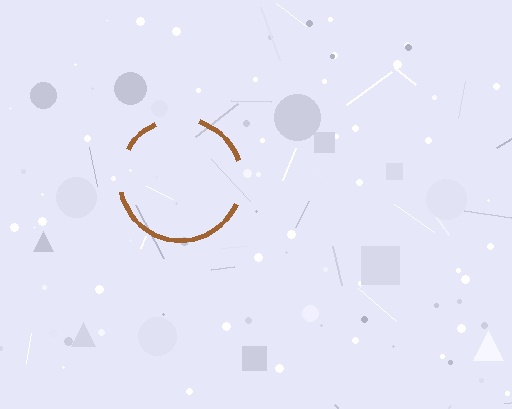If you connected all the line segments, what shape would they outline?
They would outline a circle.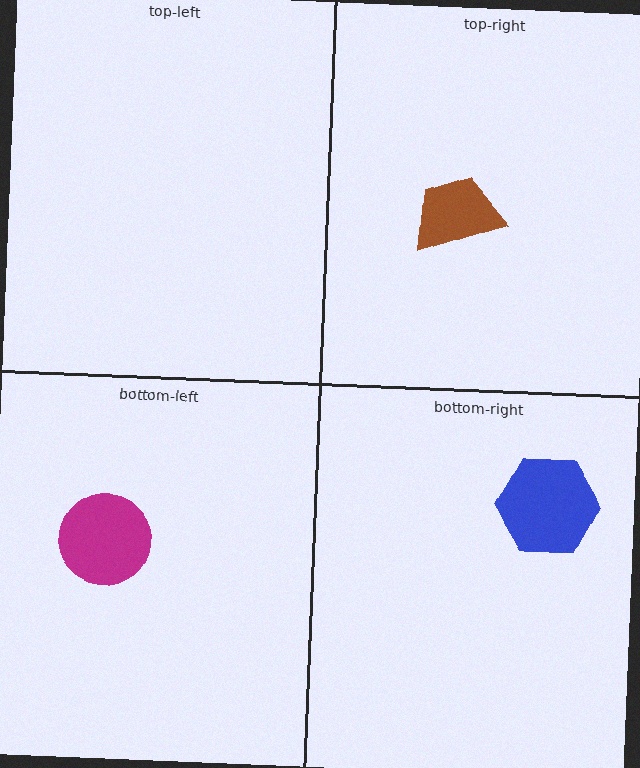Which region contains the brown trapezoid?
The top-right region.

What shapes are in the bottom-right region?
The blue hexagon.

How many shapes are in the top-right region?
1.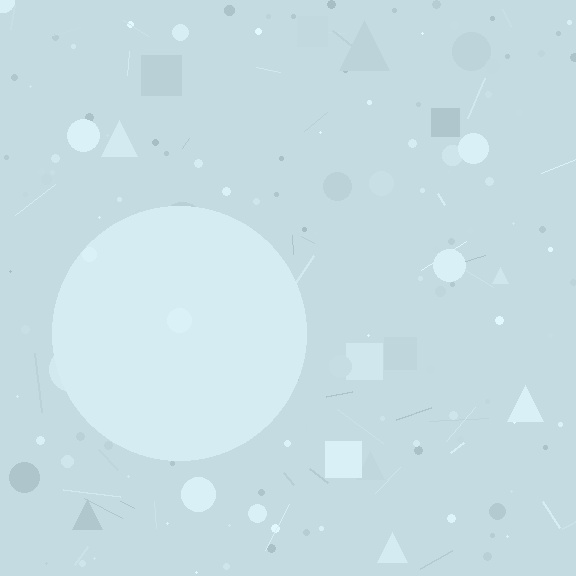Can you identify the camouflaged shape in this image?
The camouflaged shape is a circle.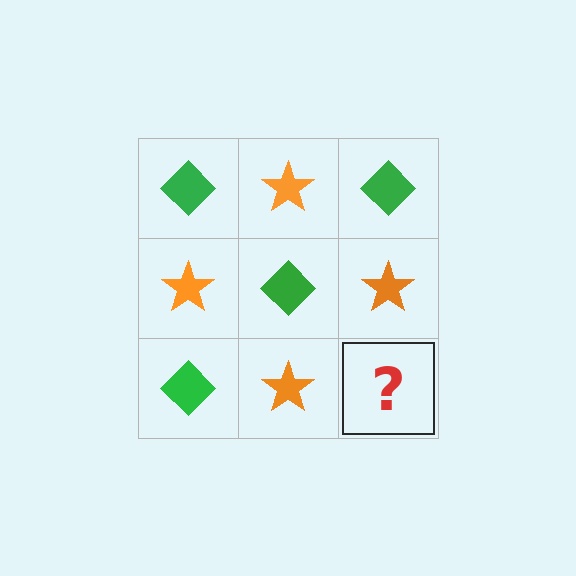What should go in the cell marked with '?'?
The missing cell should contain a green diamond.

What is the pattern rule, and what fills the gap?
The rule is that it alternates green diamond and orange star in a checkerboard pattern. The gap should be filled with a green diamond.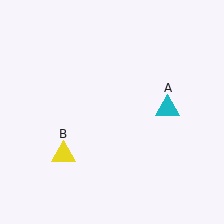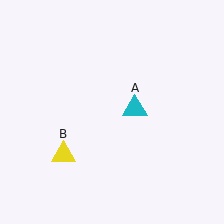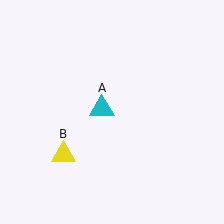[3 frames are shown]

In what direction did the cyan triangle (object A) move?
The cyan triangle (object A) moved left.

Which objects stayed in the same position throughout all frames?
Yellow triangle (object B) remained stationary.